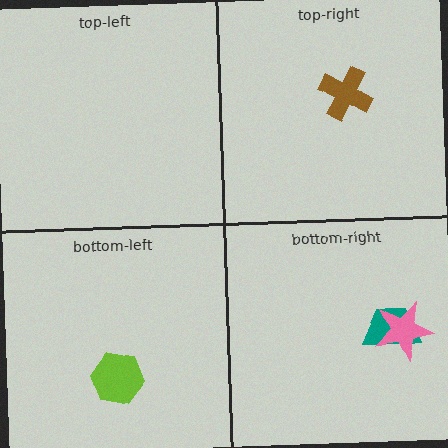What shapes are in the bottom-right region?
The teal trapezoid, the pink star.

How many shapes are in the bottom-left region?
1.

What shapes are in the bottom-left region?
The lime hexagon.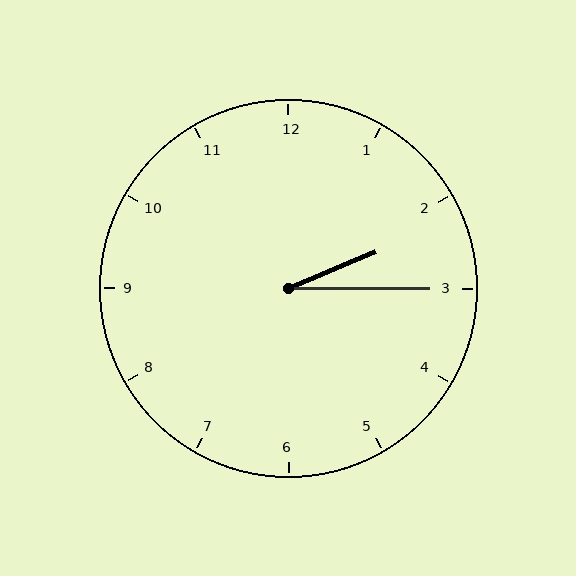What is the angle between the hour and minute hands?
Approximately 22 degrees.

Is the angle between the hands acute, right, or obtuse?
It is acute.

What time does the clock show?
2:15.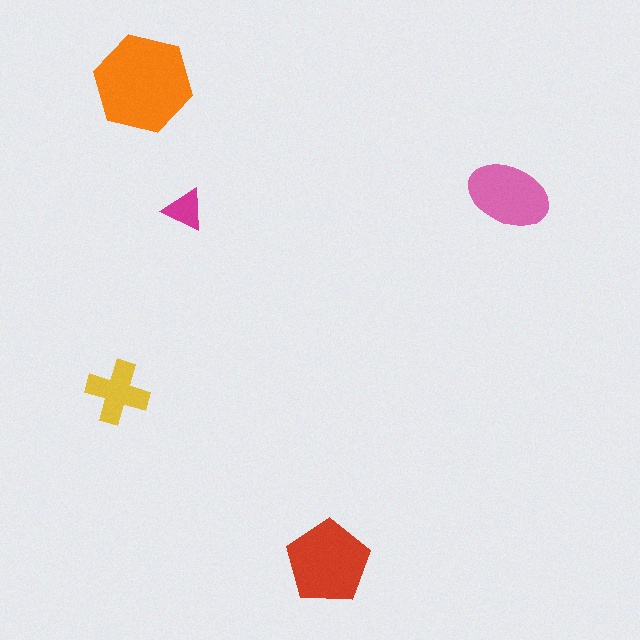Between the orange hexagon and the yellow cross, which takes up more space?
The orange hexagon.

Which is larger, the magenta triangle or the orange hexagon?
The orange hexagon.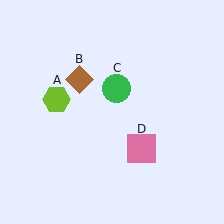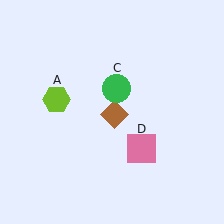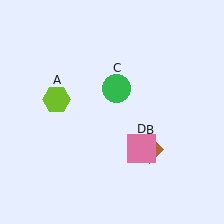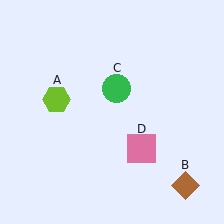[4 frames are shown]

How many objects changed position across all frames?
1 object changed position: brown diamond (object B).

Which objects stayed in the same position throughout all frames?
Lime hexagon (object A) and green circle (object C) and pink square (object D) remained stationary.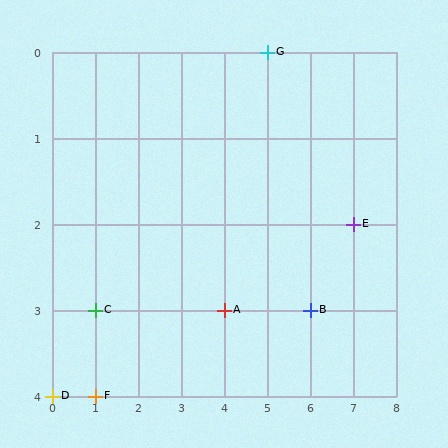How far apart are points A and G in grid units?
Points A and G are 1 column and 3 rows apart (about 3.2 grid units diagonally).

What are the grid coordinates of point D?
Point D is at grid coordinates (0, 4).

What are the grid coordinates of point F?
Point F is at grid coordinates (1, 4).